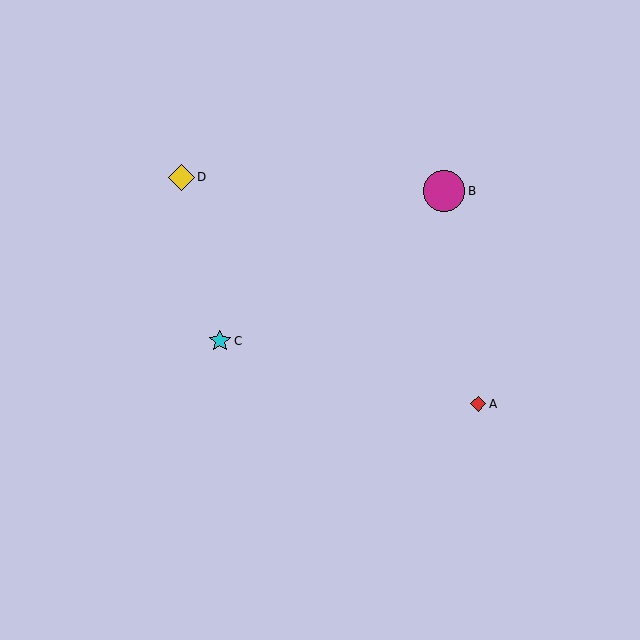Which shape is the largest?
The magenta circle (labeled B) is the largest.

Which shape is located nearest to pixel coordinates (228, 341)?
The cyan star (labeled C) at (220, 341) is nearest to that location.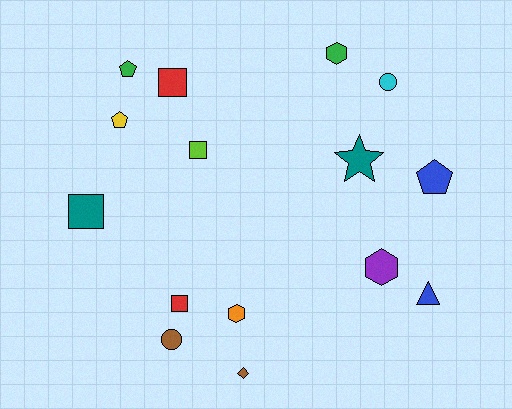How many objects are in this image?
There are 15 objects.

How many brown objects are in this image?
There are 2 brown objects.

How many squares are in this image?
There are 4 squares.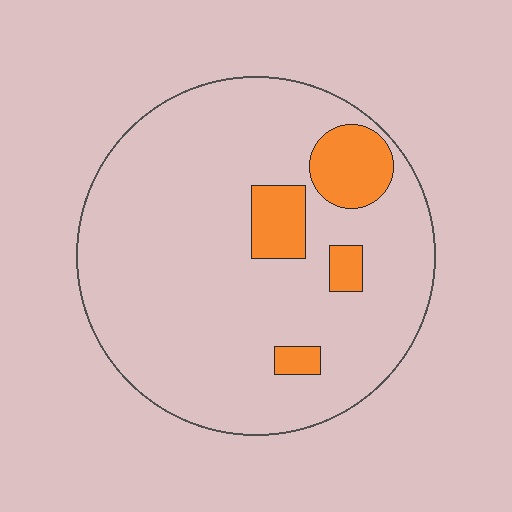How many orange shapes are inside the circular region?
4.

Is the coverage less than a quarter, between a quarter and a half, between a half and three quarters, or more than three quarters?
Less than a quarter.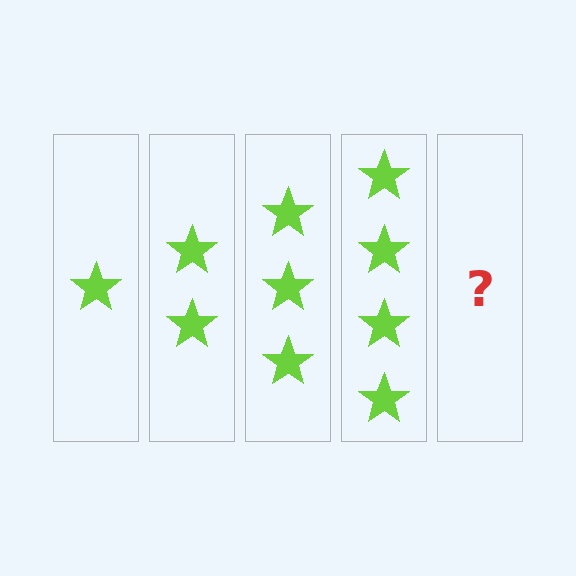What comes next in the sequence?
The next element should be 5 stars.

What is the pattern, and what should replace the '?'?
The pattern is that each step adds one more star. The '?' should be 5 stars.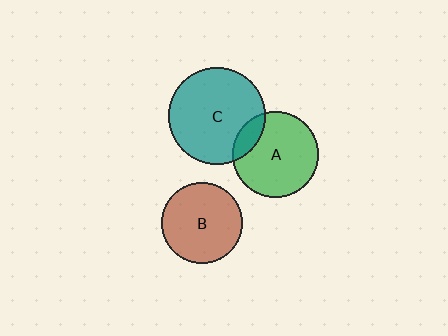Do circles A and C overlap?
Yes.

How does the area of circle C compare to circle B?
Approximately 1.4 times.